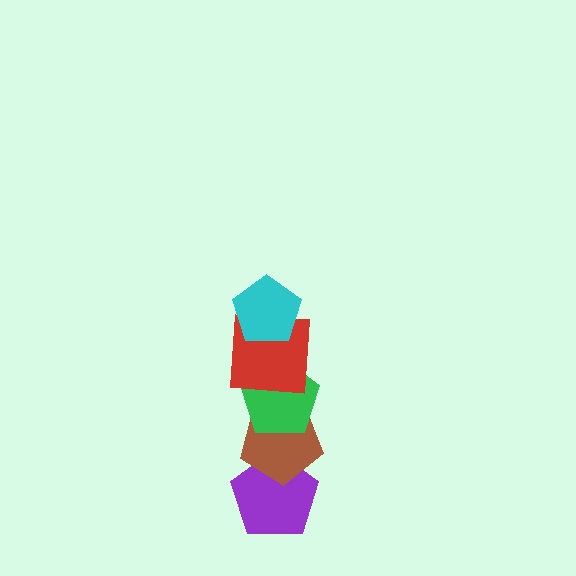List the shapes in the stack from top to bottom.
From top to bottom: the cyan pentagon, the red square, the green pentagon, the brown pentagon, the purple pentagon.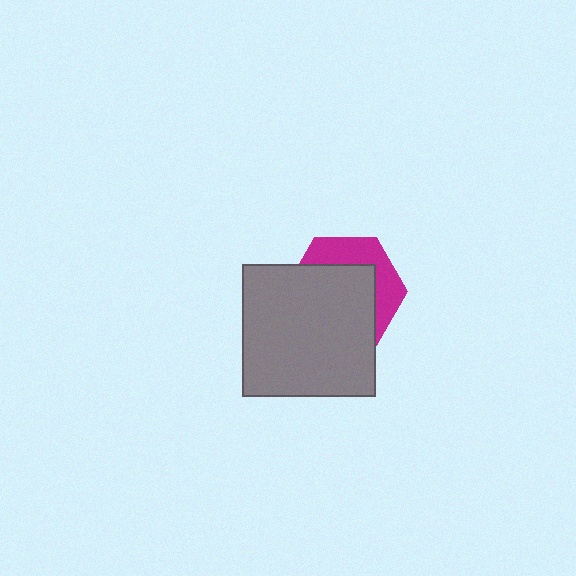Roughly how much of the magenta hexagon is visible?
A small part of it is visible (roughly 36%).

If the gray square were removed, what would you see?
You would see the complete magenta hexagon.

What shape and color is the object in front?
The object in front is a gray square.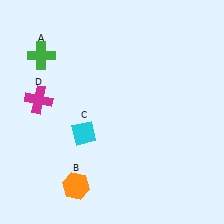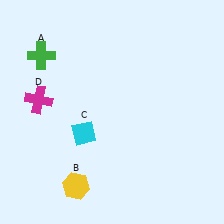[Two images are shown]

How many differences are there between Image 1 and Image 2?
There is 1 difference between the two images.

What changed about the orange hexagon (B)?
In Image 1, B is orange. In Image 2, it changed to yellow.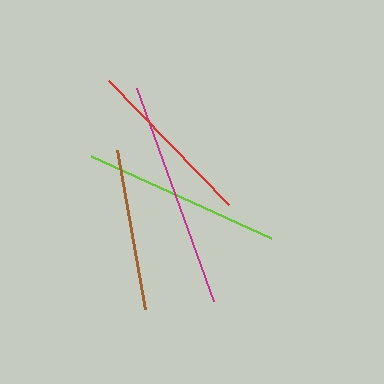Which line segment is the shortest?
The brown line is the shortest at approximately 161 pixels.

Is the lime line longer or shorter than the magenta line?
The magenta line is longer than the lime line.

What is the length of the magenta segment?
The magenta segment is approximately 227 pixels long.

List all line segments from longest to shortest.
From longest to shortest: magenta, lime, red, brown.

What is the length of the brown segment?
The brown segment is approximately 161 pixels long.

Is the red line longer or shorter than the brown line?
The red line is longer than the brown line.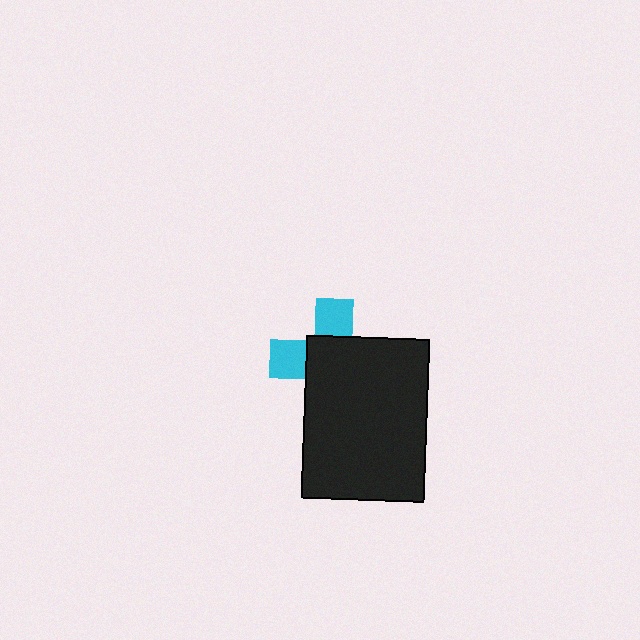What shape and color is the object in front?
The object in front is a black rectangle.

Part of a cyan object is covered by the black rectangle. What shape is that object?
It is a cross.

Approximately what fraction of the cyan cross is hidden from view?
Roughly 65% of the cyan cross is hidden behind the black rectangle.